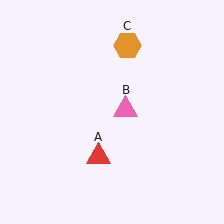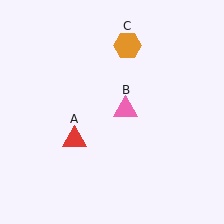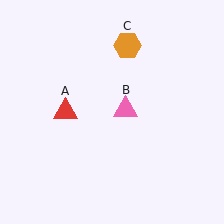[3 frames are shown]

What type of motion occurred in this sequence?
The red triangle (object A) rotated clockwise around the center of the scene.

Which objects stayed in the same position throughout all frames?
Pink triangle (object B) and orange hexagon (object C) remained stationary.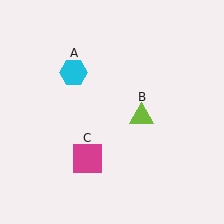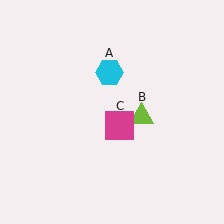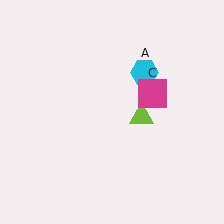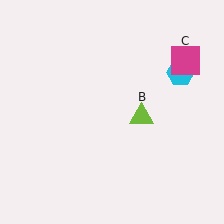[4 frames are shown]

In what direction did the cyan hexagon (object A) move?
The cyan hexagon (object A) moved right.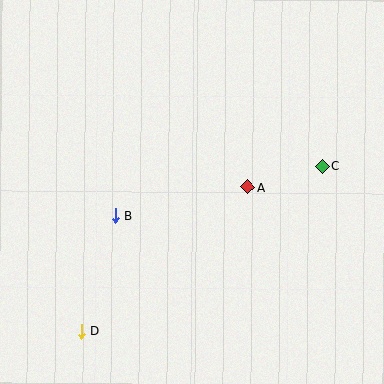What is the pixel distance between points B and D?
The distance between B and D is 120 pixels.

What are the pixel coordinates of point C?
Point C is at (323, 166).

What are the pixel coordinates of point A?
Point A is at (248, 187).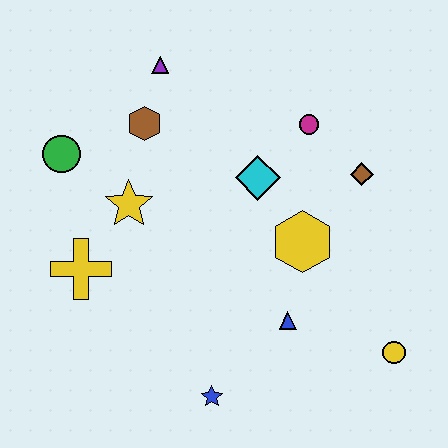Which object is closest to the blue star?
The blue triangle is closest to the blue star.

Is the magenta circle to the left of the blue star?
No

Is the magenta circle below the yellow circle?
No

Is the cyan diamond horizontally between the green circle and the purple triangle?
No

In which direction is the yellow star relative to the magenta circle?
The yellow star is to the left of the magenta circle.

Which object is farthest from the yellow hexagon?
The green circle is farthest from the yellow hexagon.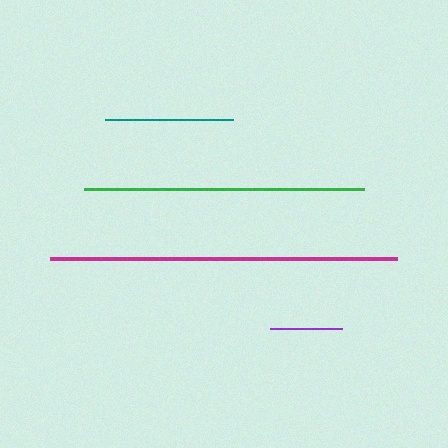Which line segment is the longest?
The magenta line is the longest at approximately 347 pixels.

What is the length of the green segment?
The green segment is approximately 280 pixels long.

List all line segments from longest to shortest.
From longest to shortest: magenta, green, teal, purple.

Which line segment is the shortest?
The purple line is the shortest at approximately 72 pixels.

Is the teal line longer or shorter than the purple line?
The teal line is longer than the purple line.